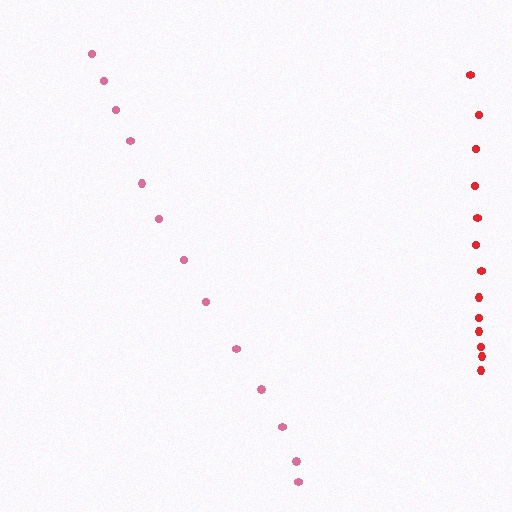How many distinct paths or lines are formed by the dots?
There are 2 distinct paths.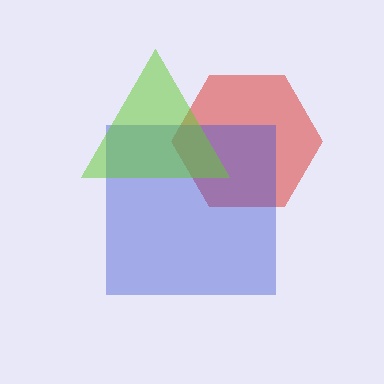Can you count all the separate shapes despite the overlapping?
Yes, there are 3 separate shapes.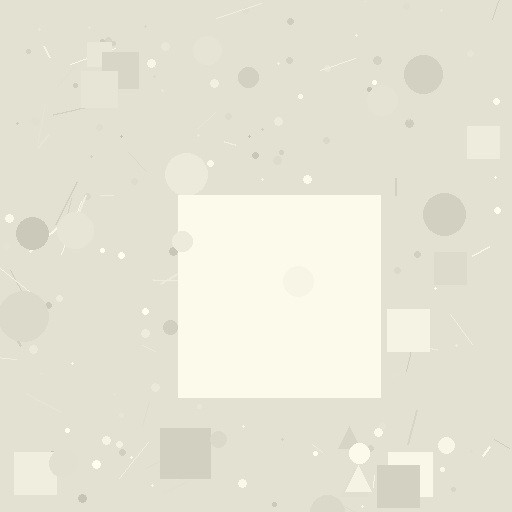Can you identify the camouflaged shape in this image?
The camouflaged shape is a square.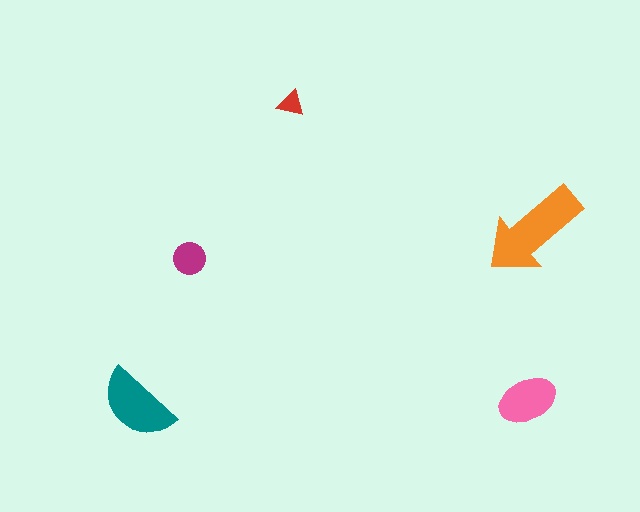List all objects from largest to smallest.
The orange arrow, the teal semicircle, the pink ellipse, the magenta circle, the red triangle.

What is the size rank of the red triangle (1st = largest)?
5th.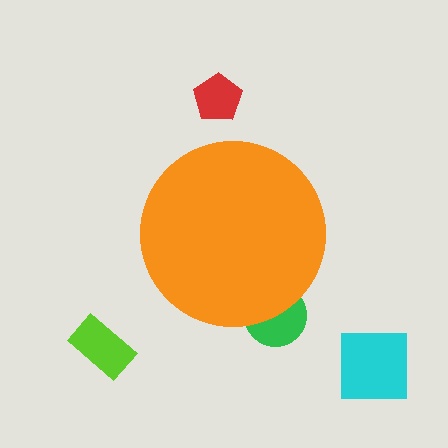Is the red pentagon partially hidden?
No, the red pentagon is fully visible.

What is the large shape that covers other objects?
An orange circle.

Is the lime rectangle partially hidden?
No, the lime rectangle is fully visible.